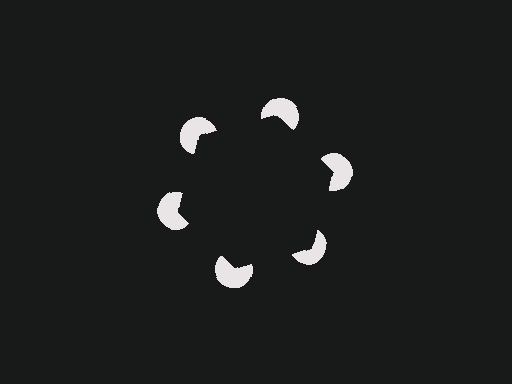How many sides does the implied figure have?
6 sides.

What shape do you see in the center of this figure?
An illusory hexagon — its edges are inferred from the aligned wedge cuts in the pac-man discs, not physically drawn.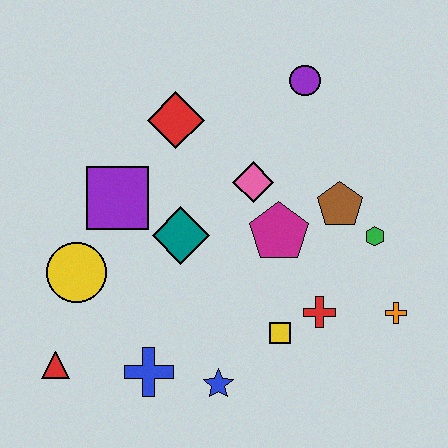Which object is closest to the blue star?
The blue cross is closest to the blue star.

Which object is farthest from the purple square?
The orange cross is farthest from the purple square.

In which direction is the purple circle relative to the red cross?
The purple circle is above the red cross.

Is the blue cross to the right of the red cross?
No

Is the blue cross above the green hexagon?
No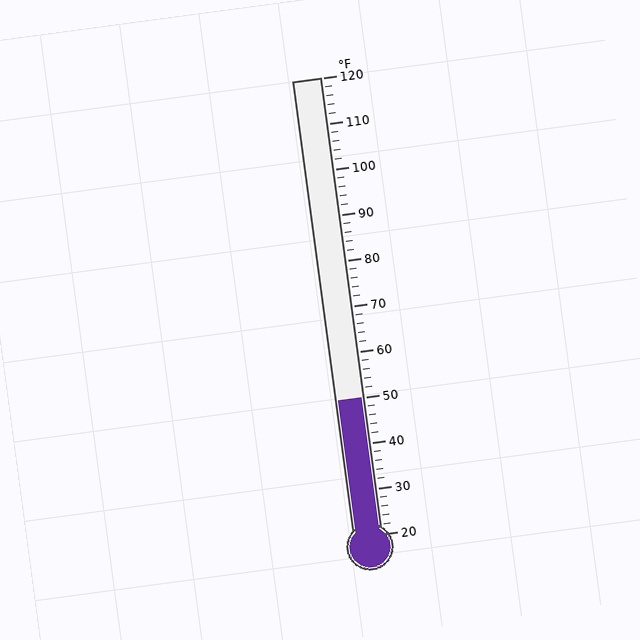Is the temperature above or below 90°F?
The temperature is below 90°F.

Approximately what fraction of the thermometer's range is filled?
The thermometer is filled to approximately 30% of its range.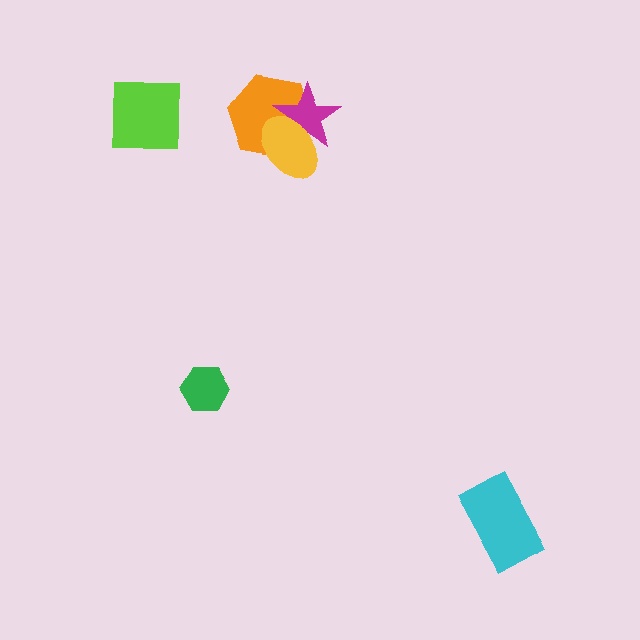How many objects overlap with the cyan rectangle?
0 objects overlap with the cyan rectangle.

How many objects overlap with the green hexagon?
0 objects overlap with the green hexagon.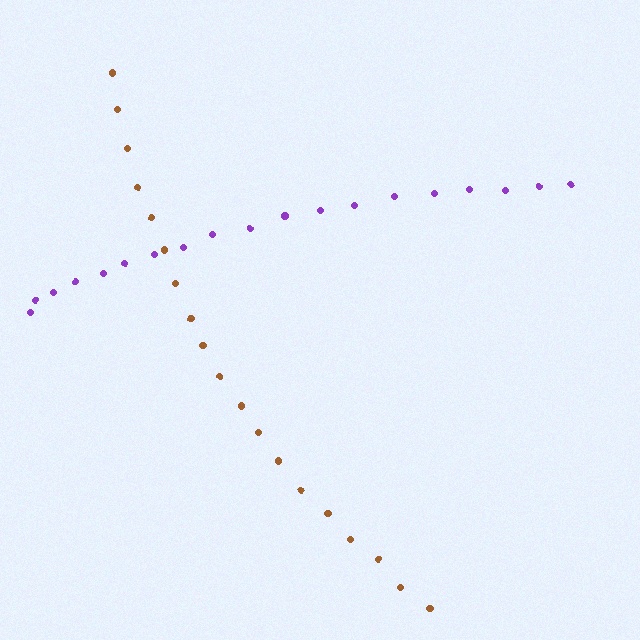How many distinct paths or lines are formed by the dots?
There are 2 distinct paths.